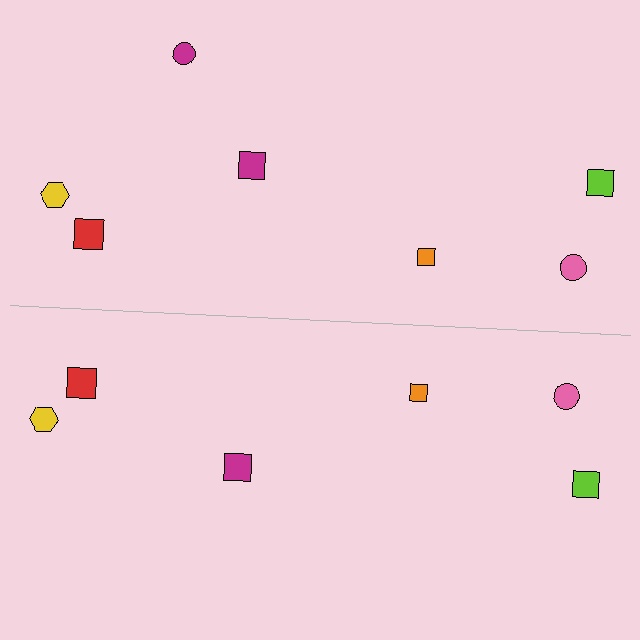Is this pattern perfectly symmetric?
No, the pattern is not perfectly symmetric. A magenta circle is missing from the bottom side.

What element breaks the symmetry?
A magenta circle is missing from the bottom side.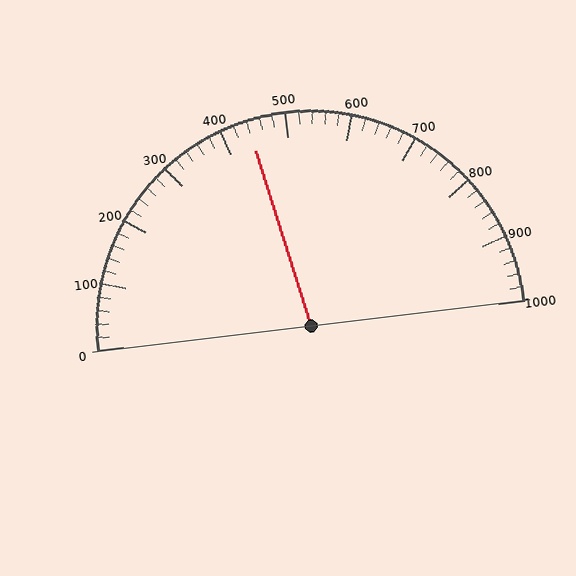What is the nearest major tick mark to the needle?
The nearest major tick mark is 400.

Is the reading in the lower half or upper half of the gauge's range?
The reading is in the lower half of the range (0 to 1000).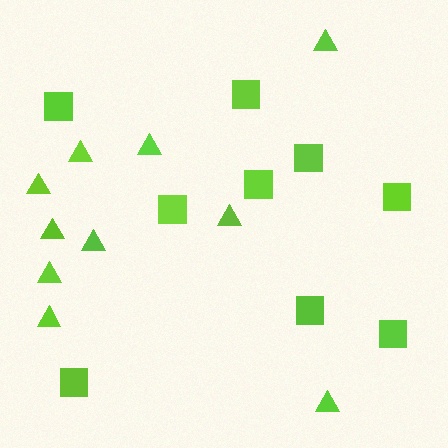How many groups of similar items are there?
There are 2 groups: one group of squares (9) and one group of triangles (10).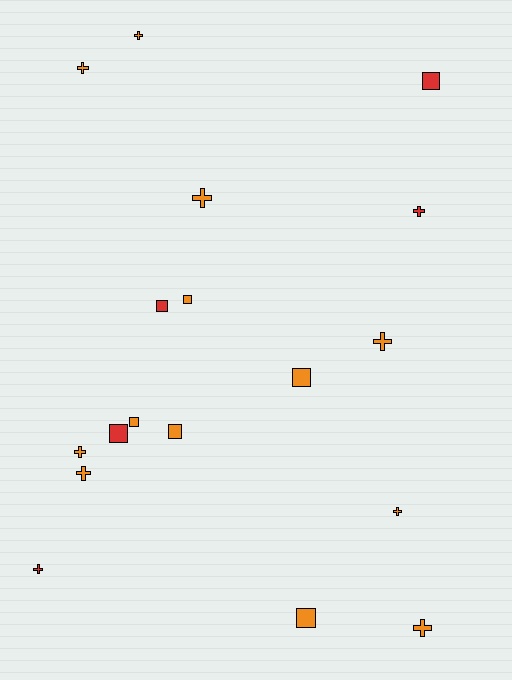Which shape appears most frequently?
Cross, with 10 objects.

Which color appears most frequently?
Orange, with 13 objects.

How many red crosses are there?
There are 2 red crosses.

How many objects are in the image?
There are 18 objects.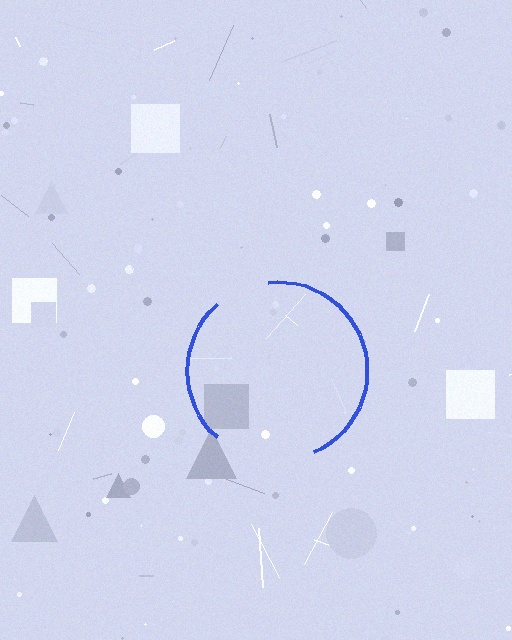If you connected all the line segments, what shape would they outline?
They would outline a circle.